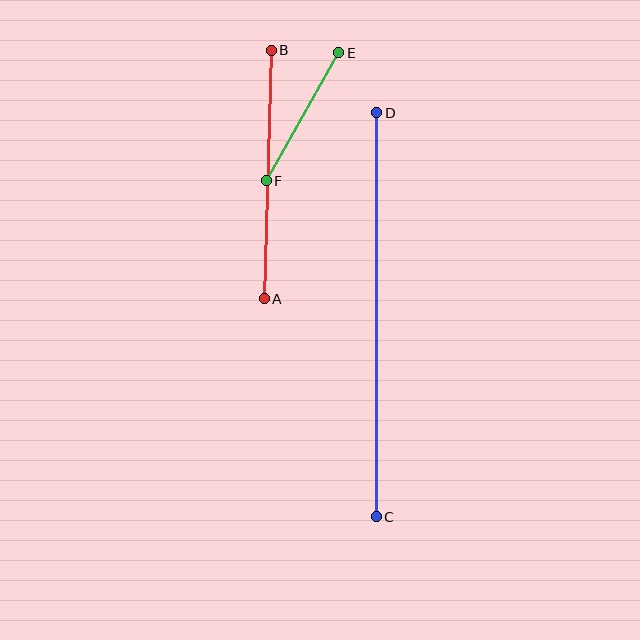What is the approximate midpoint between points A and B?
The midpoint is at approximately (268, 174) pixels.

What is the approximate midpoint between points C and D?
The midpoint is at approximately (377, 315) pixels.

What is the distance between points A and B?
The distance is approximately 249 pixels.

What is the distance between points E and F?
The distance is approximately 147 pixels.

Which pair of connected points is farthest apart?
Points C and D are farthest apart.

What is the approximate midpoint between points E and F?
The midpoint is at approximately (303, 117) pixels.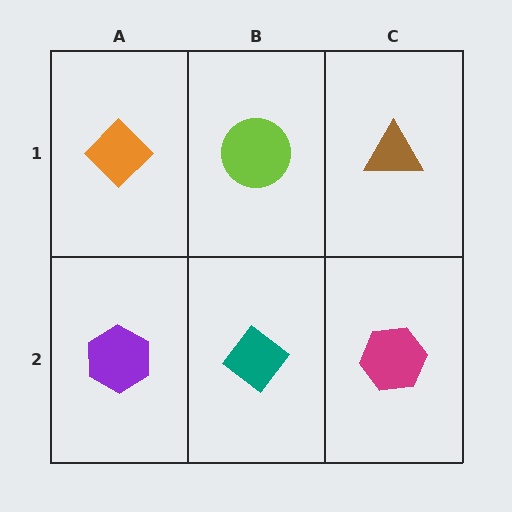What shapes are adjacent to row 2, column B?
A lime circle (row 1, column B), a purple hexagon (row 2, column A), a magenta hexagon (row 2, column C).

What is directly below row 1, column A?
A purple hexagon.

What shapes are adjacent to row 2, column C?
A brown triangle (row 1, column C), a teal diamond (row 2, column B).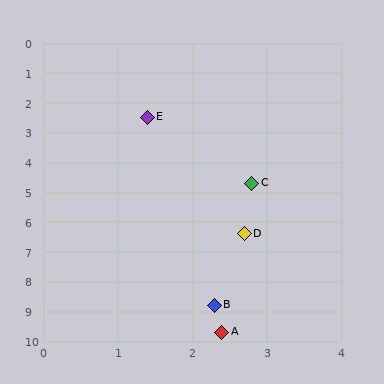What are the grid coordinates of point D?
Point D is at approximately (2.7, 6.4).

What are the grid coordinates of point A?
Point A is at approximately (2.4, 9.7).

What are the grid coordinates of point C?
Point C is at approximately (2.8, 4.7).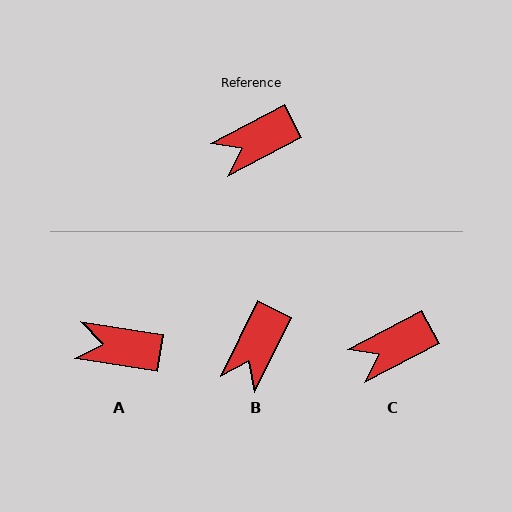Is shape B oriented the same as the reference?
No, it is off by about 36 degrees.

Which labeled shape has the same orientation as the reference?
C.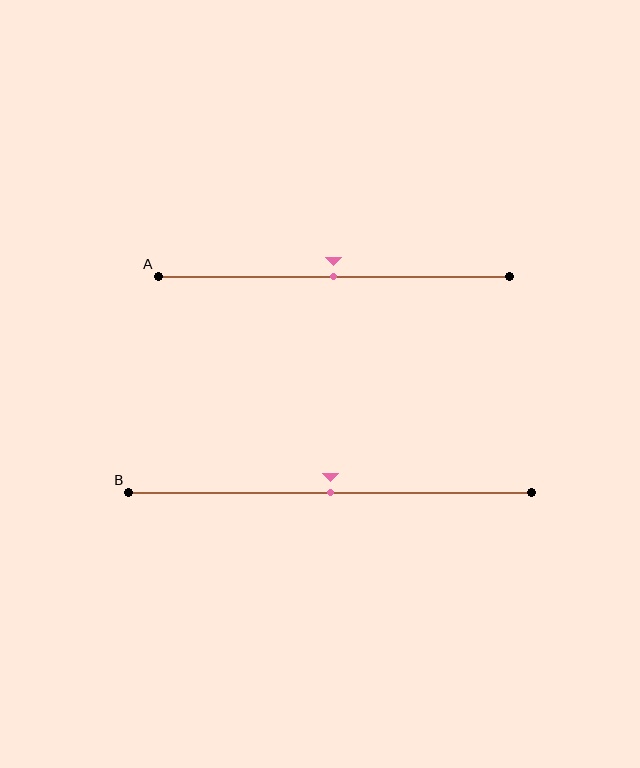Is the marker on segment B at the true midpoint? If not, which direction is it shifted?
Yes, the marker on segment B is at the true midpoint.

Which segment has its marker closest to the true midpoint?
Segment A has its marker closest to the true midpoint.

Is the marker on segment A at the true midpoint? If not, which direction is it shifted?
Yes, the marker on segment A is at the true midpoint.